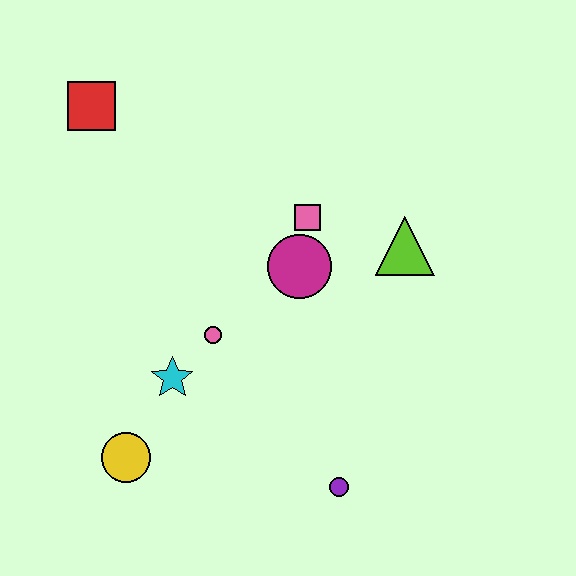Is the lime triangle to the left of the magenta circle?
No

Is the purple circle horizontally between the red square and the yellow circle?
No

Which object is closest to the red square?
The pink square is closest to the red square.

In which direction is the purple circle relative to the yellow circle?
The purple circle is to the right of the yellow circle.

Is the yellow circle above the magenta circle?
No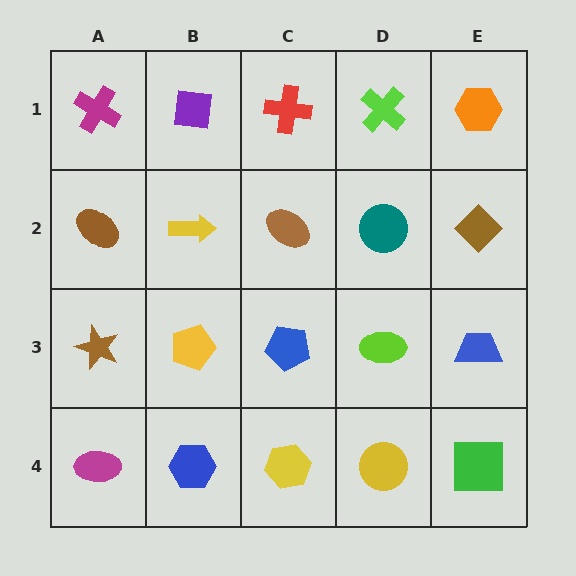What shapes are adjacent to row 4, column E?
A blue trapezoid (row 3, column E), a yellow circle (row 4, column D).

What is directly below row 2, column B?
A yellow pentagon.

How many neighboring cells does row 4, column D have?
3.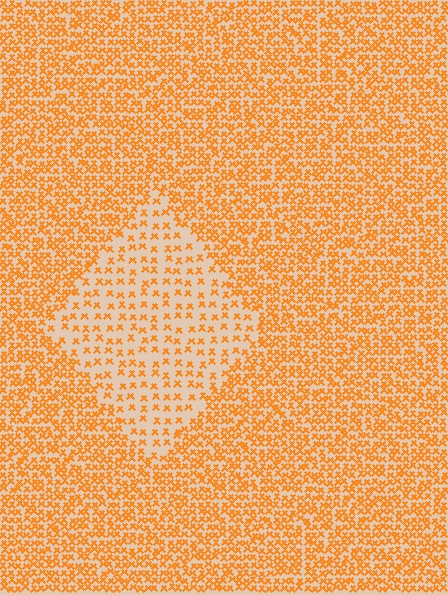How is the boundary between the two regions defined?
The boundary is defined by a change in element density (approximately 2.3x ratio). All elements are the same color, size, and shape.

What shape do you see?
I see a diamond.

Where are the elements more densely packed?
The elements are more densely packed outside the diamond boundary.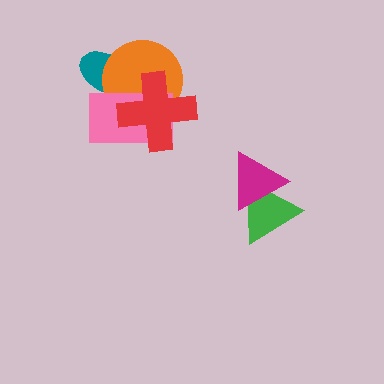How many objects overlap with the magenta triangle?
1 object overlaps with the magenta triangle.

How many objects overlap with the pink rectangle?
3 objects overlap with the pink rectangle.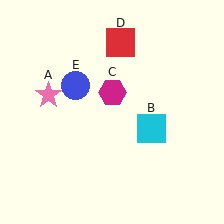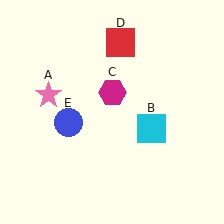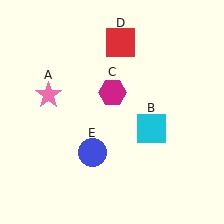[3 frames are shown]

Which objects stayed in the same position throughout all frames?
Pink star (object A) and cyan square (object B) and magenta hexagon (object C) and red square (object D) remained stationary.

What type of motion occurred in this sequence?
The blue circle (object E) rotated counterclockwise around the center of the scene.